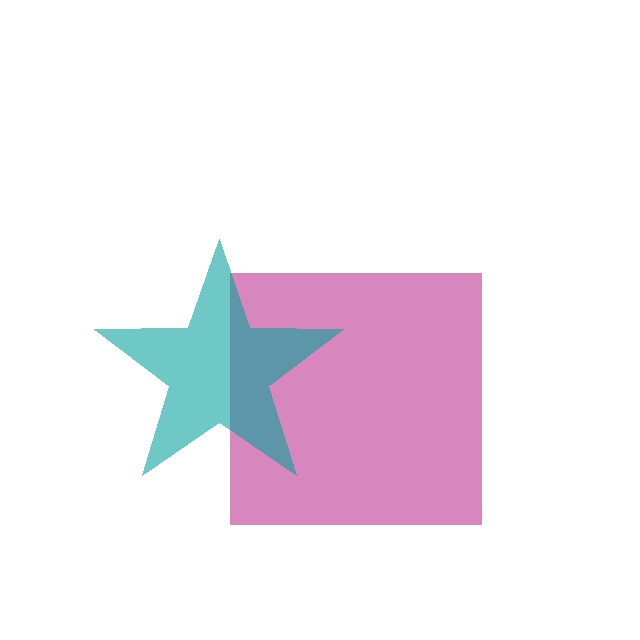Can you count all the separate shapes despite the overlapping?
Yes, there are 2 separate shapes.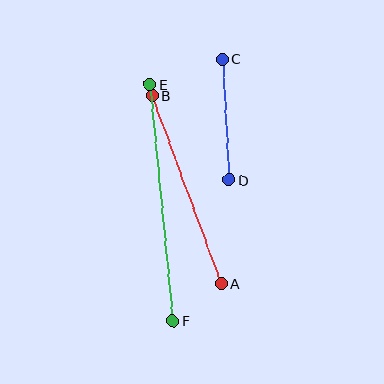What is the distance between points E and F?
The distance is approximately 237 pixels.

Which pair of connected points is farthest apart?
Points E and F are farthest apart.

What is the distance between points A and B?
The distance is approximately 201 pixels.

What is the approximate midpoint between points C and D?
The midpoint is at approximately (226, 119) pixels.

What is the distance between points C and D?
The distance is approximately 121 pixels.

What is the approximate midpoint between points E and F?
The midpoint is at approximately (161, 203) pixels.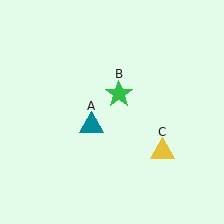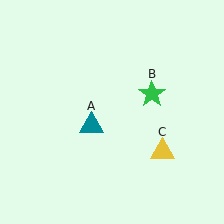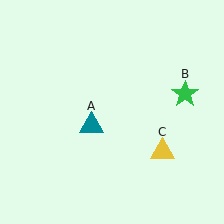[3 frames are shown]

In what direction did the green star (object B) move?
The green star (object B) moved right.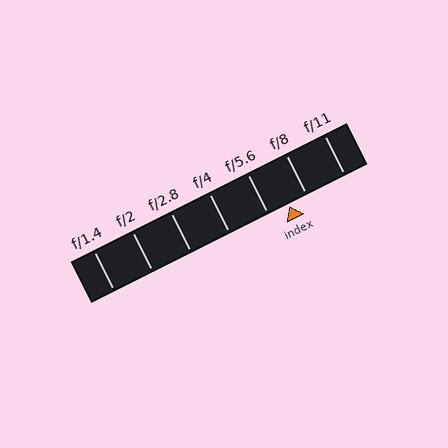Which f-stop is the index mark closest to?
The index mark is closest to f/8.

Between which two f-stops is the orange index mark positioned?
The index mark is between f/5.6 and f/8.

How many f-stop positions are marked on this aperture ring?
There are 7 f-stop positions marked.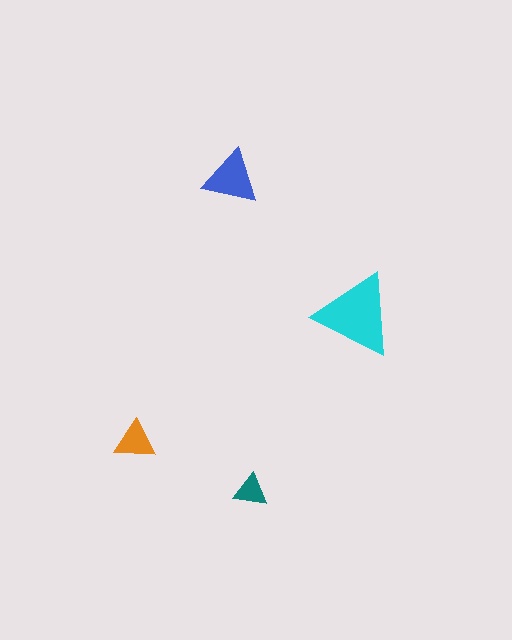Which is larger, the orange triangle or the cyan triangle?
The cyan one.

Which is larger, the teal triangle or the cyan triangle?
The cyan one.